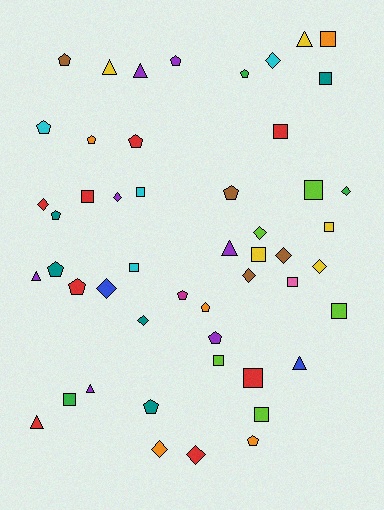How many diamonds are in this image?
There are 12 diamonds.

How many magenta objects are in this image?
There is 1 magenta object.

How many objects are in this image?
There are 50 objects.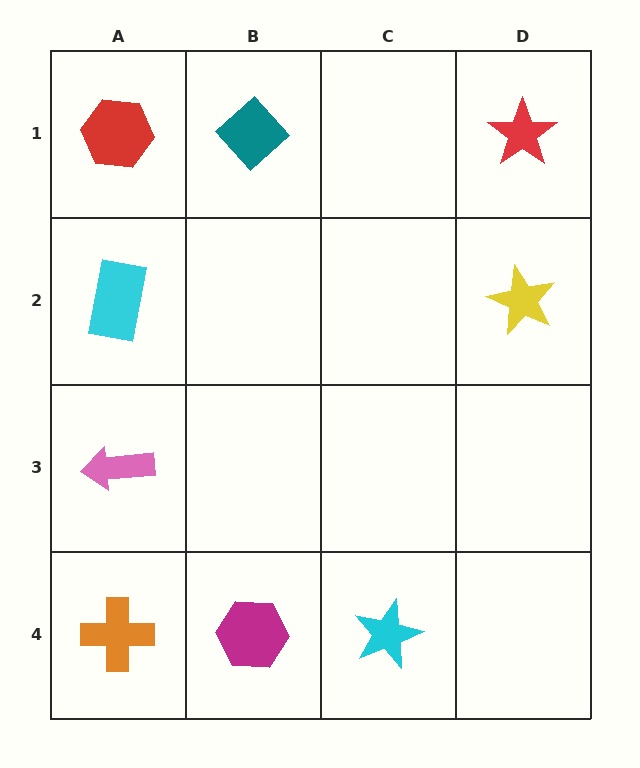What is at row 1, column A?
A red hexagon.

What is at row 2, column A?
A cyan rectangle.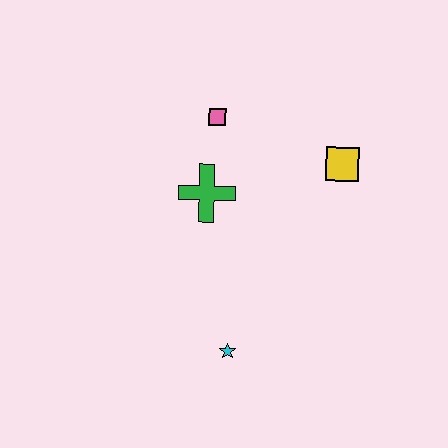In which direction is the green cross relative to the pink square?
The green cross is below the pink square.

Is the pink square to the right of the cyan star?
No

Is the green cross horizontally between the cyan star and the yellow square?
No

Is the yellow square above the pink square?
No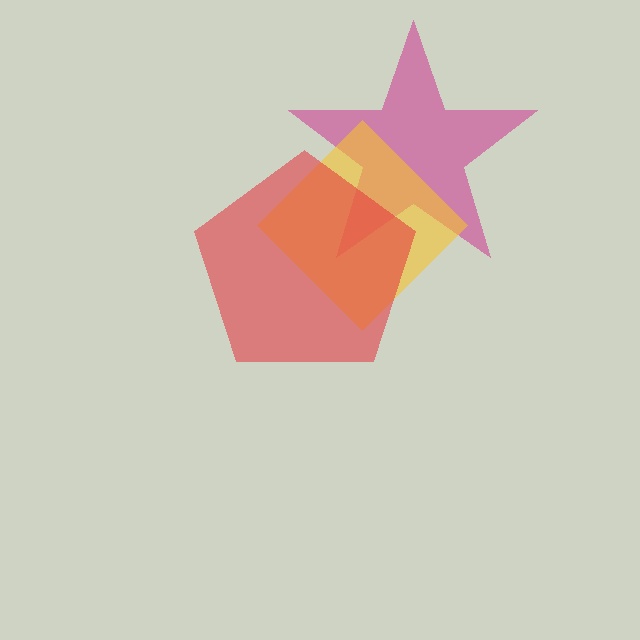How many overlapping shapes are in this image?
There are 3 overlapping shapes in the image.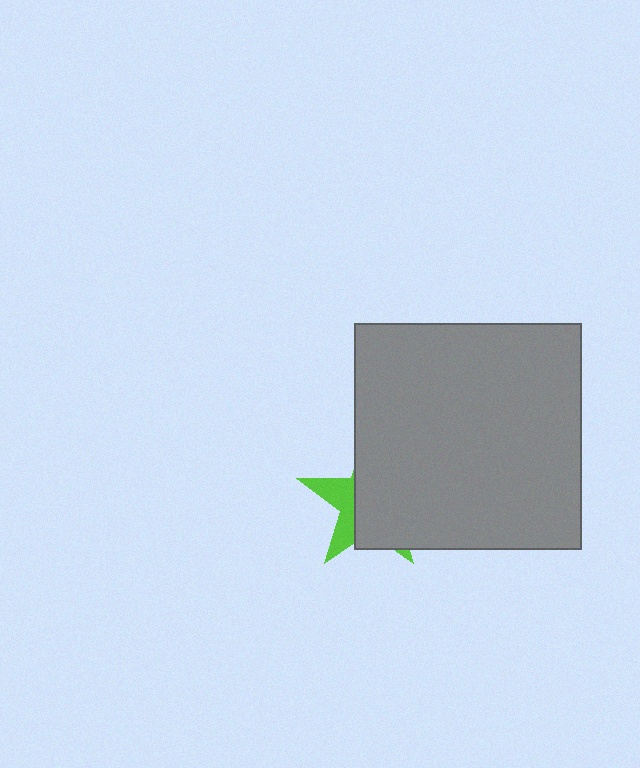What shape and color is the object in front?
The object in front is a gray square.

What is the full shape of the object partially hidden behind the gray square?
The partially hidden object is a lime star.